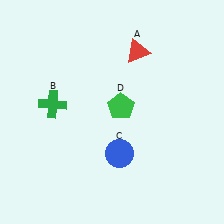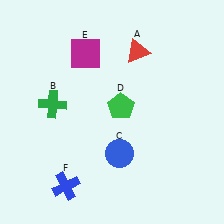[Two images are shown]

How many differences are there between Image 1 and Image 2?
There are 2 differences between the two images.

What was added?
A magenta square (E), a blue cross (F) were added in Image 2.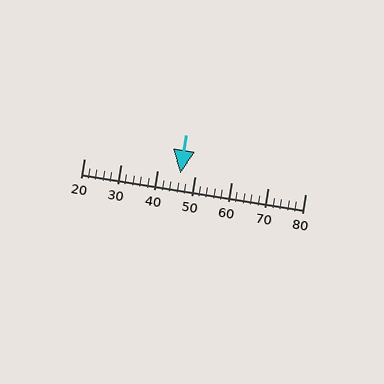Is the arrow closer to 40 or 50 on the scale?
The arrow is closer to 50.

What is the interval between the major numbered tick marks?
The major tick marks are spaced 10 units apart.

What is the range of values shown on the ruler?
The ruler shows values from 20 to 80.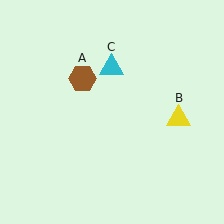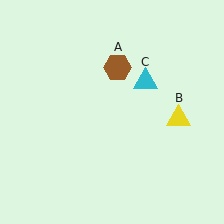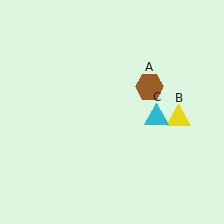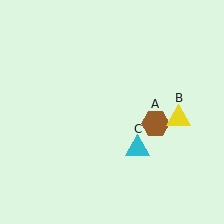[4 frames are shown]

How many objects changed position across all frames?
2 objects changed position: brown hexagon (object A), cyan triangle (object C).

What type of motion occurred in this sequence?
The brown hexagon (object A), cyan triangle (object C) rotated clockwise around the center of the scene.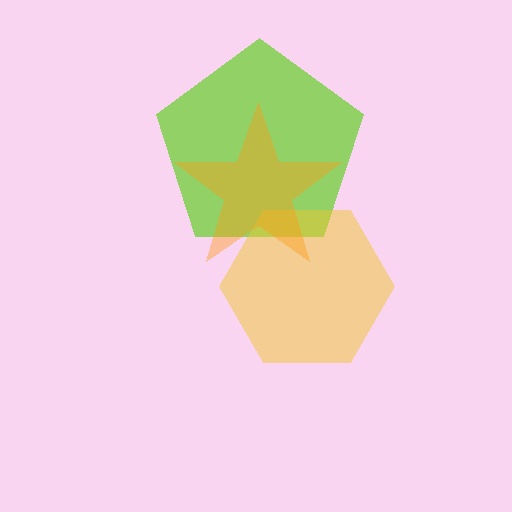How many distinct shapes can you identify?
There are 3 distinct shapes: a lime pentagon, a yellow hexagon, an orange star.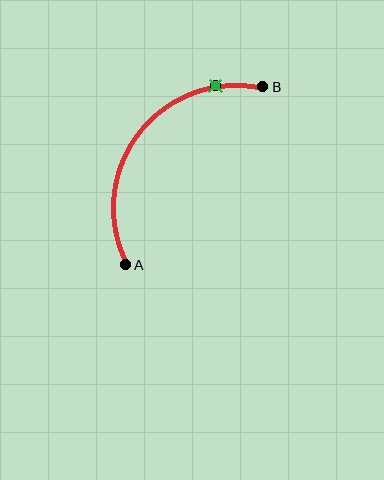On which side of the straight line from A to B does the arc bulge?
The arc bulges above and to the left of the straight line connecting A and B.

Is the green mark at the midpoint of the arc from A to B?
No. The green mark lies on the arc but is closer to endpoint B. The arc midpoint would be at the point on the curve equidistant along the arc from both A and B.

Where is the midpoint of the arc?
The arc midpoint is the point on the curve farthest from the straight line joining A and B. It sits above and to the left of that line.